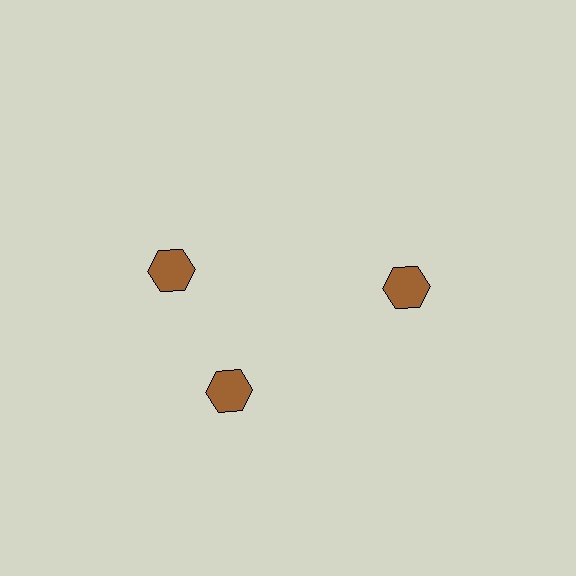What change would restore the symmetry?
The symmetry would be restored by rotating it back into even spacing with its neighbors so that all 3 hexagons sit at equal angles and equal distance from the center.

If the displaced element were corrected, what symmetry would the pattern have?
It would have 3-fold rotational symmetry — the pattern would map onto itself every 120 degrees.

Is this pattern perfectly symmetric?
No. The 3 brown hexagons are arranged in a ring, but one element near the 11 o'clock position is rotated out of alignment along the ring, breaking the 3-fold rotational symmetry.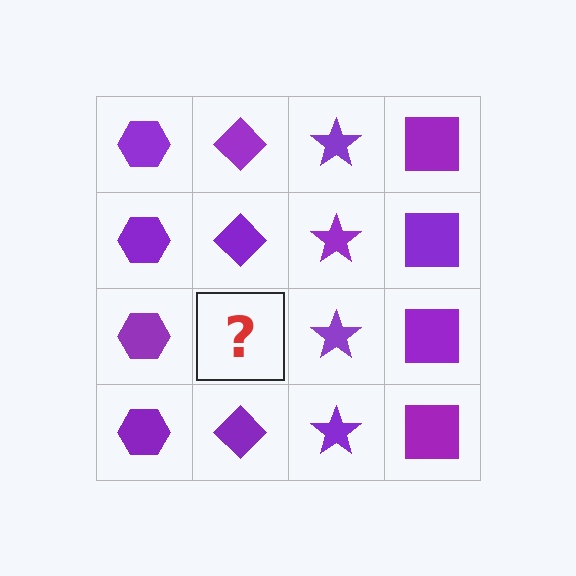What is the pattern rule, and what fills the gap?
The rule is that each column has a consistent shape. The gap should be filled with a purple diamond.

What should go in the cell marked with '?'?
The missing cell should contain a purple diamond.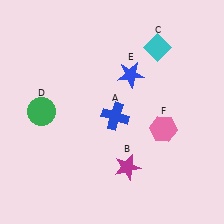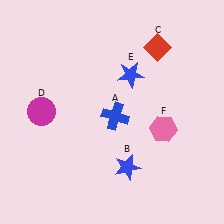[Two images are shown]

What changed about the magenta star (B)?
In Image 1, B is magenta. In Image 2, it changed to blue.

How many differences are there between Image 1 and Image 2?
There are 3 differences between the two images.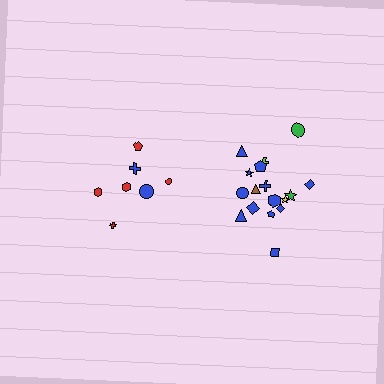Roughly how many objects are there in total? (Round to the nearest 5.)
Roughly 25 objects in total.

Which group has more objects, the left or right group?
The right group.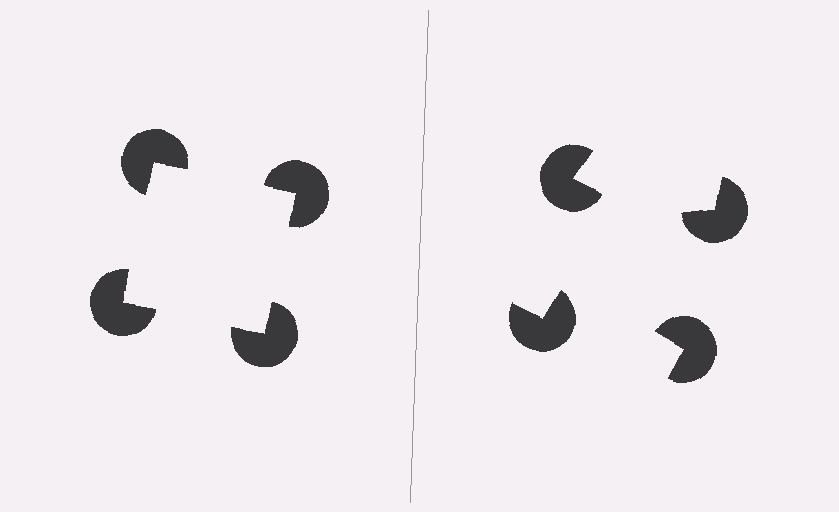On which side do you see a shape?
An illusory square appears on the left side. On the right side the wedge cuts are rotated, so no coherent shape forms.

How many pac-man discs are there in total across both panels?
8 — 4 on each side.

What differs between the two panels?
The pac-man discs are positioned identically on both sides; only the wedge orientations differ. On the left they align to a square; on the right they are misaligned.